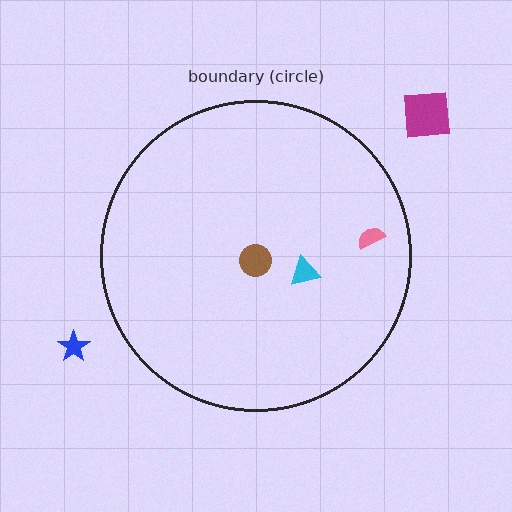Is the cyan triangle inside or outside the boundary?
Inside.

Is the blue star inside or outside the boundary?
Outside.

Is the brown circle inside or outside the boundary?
Inside.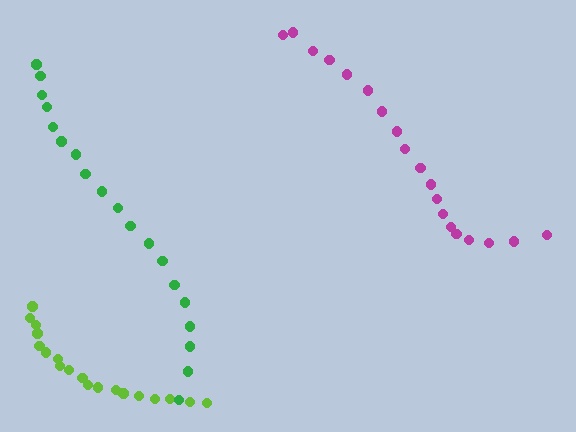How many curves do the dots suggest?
There are 3 distinct paths.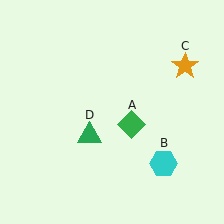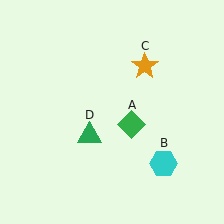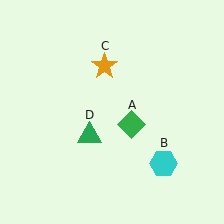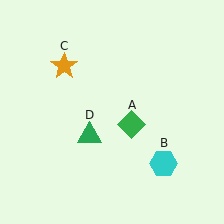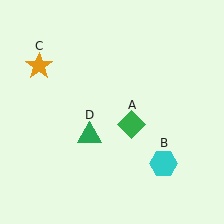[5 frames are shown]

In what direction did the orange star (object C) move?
The orange star (object C) moved left.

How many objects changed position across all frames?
1 object changed position: orange star (object C).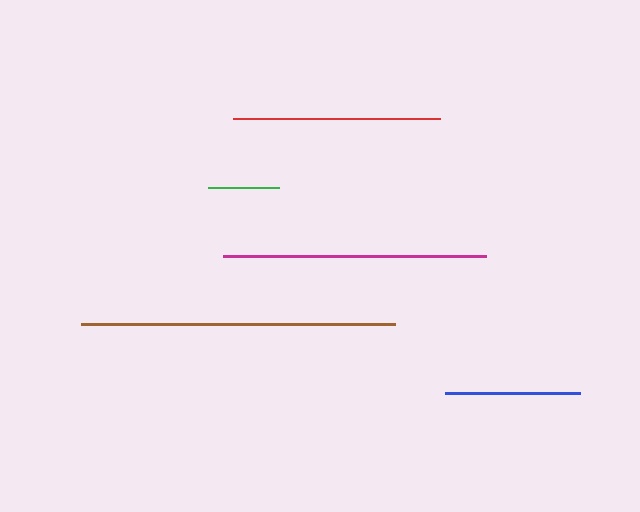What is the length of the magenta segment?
The magenta segment is approximately 264 pixels long.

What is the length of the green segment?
The green segment is approximately 71 pixels long.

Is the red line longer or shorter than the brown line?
The brown line is longer than the red line.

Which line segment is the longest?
The brown line is the longest at approximately 314 pixels.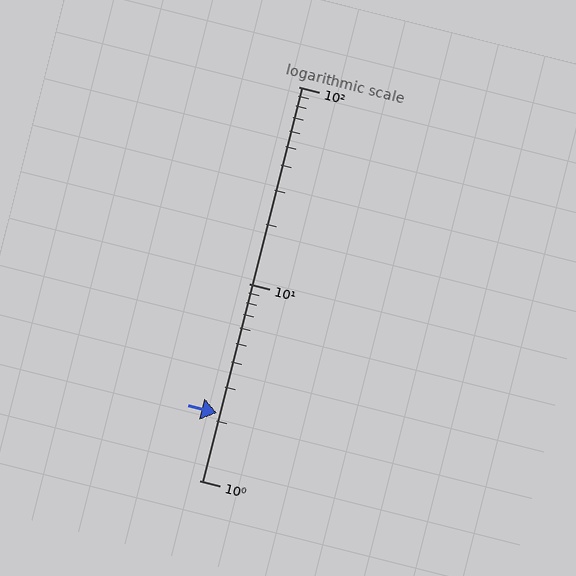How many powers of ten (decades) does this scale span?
The scale spans 2 decades, from 1 to 100.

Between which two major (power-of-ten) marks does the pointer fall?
The pointer is between 1 and 10.